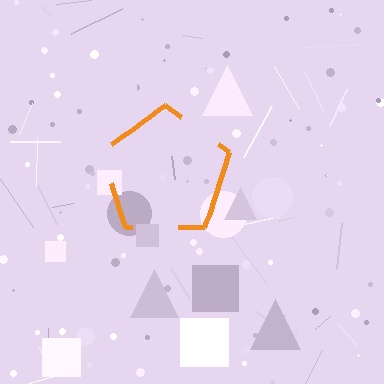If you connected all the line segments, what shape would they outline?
They would outline a pentagon.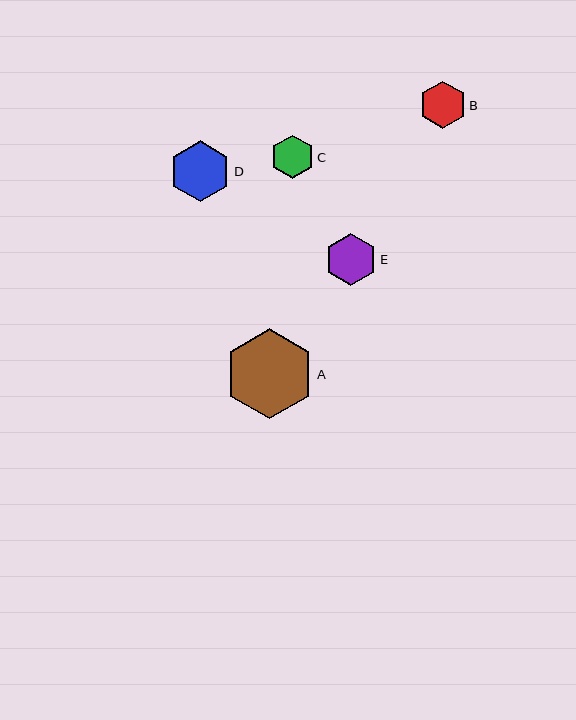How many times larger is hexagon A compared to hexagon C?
Hexagon A is approximately 2.1 times the size of hexagon C.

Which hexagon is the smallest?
Hexagon C is the smallest with a size of approximately 43 pixels.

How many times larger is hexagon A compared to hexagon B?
Hexagon A is approximately 1.9 times the size of hexagon B.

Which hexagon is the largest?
Hexagon A is the largest with a size of approximately 90 pixels.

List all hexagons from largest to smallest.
From largest to smallest: A, D, E, B, C.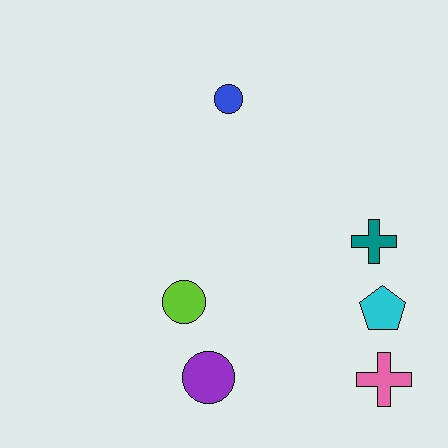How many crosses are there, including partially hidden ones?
There are 2 crosses.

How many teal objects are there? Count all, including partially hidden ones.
There is 1 teal object.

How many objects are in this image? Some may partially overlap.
There are 6 objects.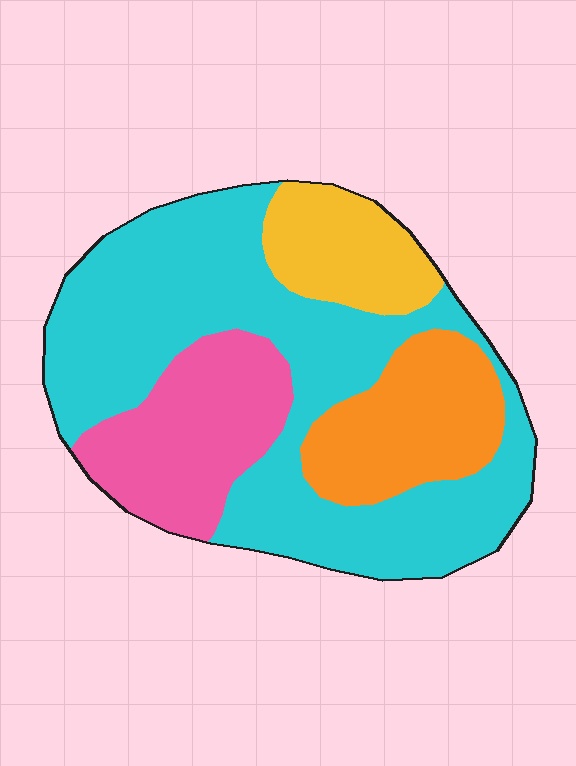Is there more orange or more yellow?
Orange.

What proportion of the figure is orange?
Orange covers roughly 15% of the figure.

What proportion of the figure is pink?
Pink takes up between a sixth and a third of the figure.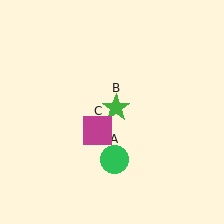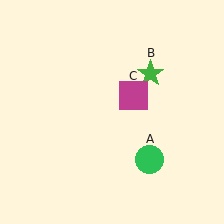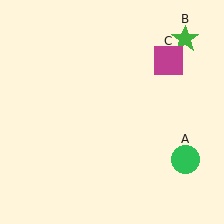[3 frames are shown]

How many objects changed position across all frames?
3 objects changed position: green circle (object A), green star (object B), magenta square (object C).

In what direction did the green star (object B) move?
The green star (object B) moved up and to the right.